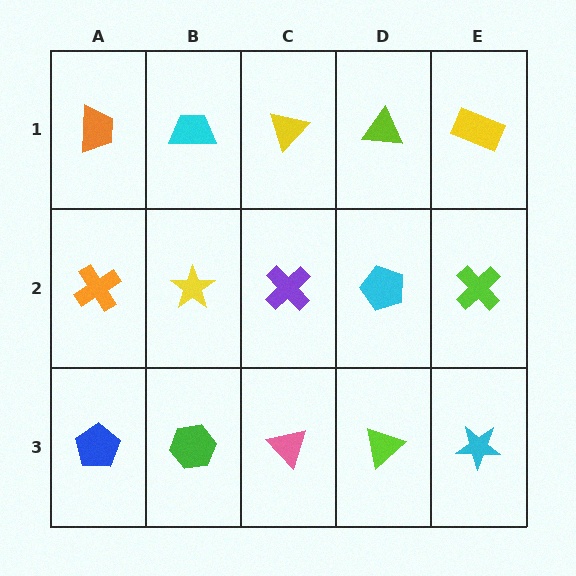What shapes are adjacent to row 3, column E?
A lime cross (row 2, column E), a lime triangle (row 3, column D).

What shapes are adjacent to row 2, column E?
A yellow rectangle (row 1, column E), a cyan star (row 3, column E), a cyan pentagon (row 2, column D).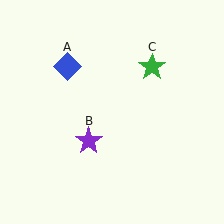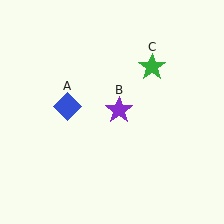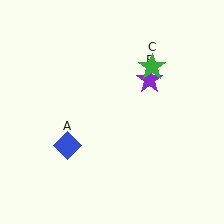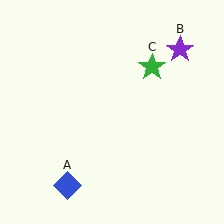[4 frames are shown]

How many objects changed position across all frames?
2 objects changed position: blue diamond (object A), purple star (object B).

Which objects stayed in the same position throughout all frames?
Green star (object C) remained stationary.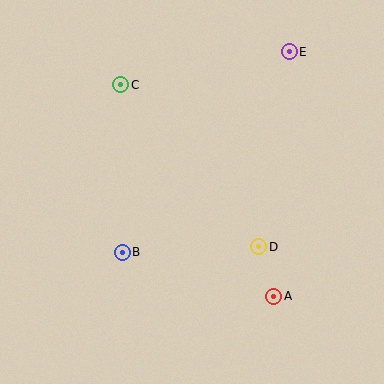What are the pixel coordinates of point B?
Point B is at (122, 252).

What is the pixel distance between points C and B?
The distance between C and B is 167 pixels.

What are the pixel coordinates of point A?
Point A is at (274, 296).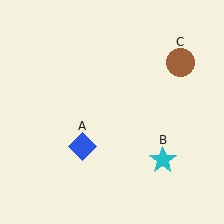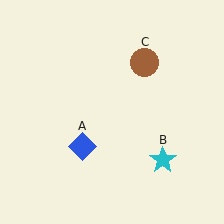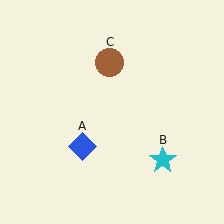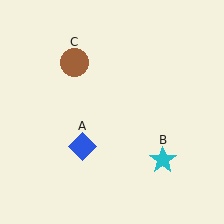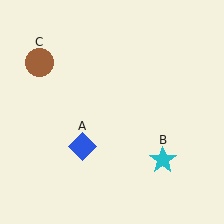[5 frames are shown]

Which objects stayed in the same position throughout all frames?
Blue diamond (object A) and cyan star (object B) remained stationary.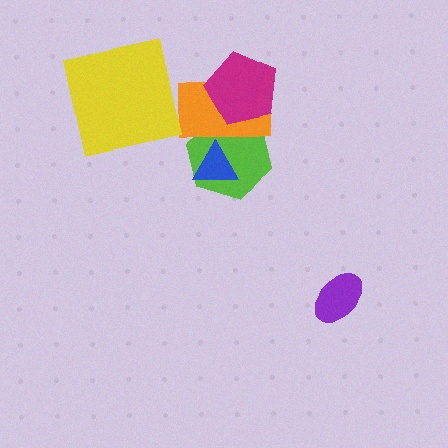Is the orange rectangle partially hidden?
Yes, it is partially covered by another shape.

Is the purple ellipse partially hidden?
No, no other shape covers it.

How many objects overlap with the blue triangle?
2 objects overlap with the blue triangle.